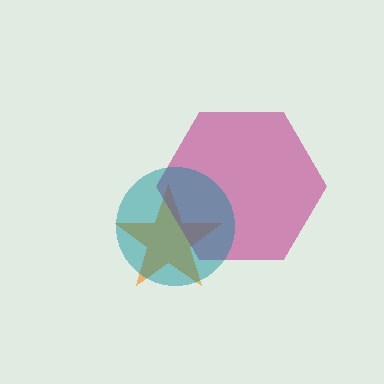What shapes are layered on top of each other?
The layered shapes are: an orange star, a magenta hexagon, a teal circle.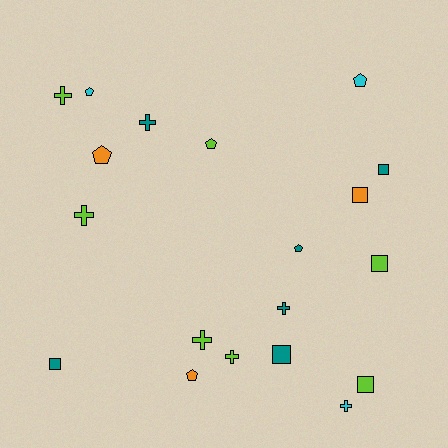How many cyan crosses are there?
There is 1 cyan cross.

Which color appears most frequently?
Lime, with 7 objects.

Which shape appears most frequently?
Cross, with 7 objects.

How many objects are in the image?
There are 19 objects.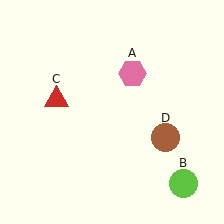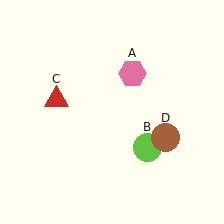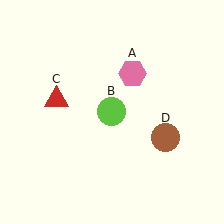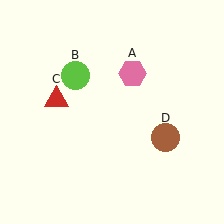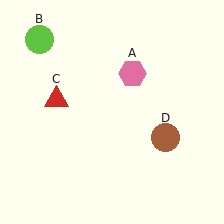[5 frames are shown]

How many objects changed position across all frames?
1 object changed position: lime circle (object B).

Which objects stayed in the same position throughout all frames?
Pink hexagon (object A) and red triangle (object C) and brown circle (object D) remained stationary.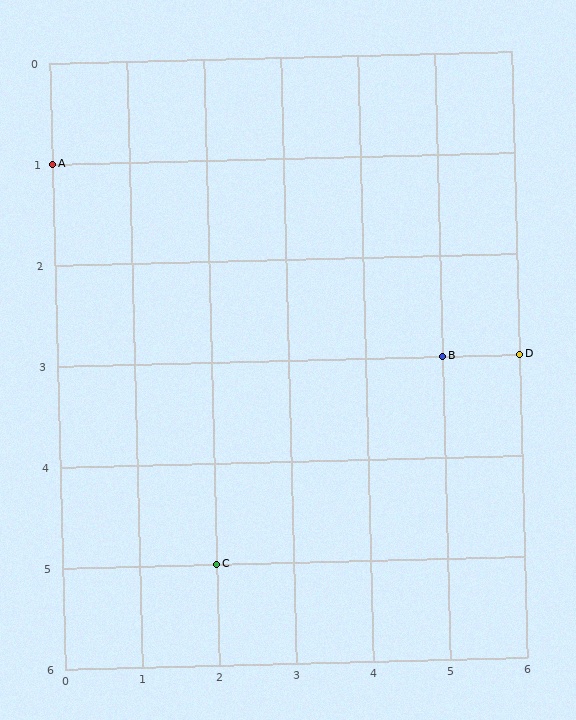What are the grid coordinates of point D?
Point D is at grid coordinates (6, 3).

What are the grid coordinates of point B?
Point B is at grid coordinates (5, 3).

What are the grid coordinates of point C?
Point C is at grid coordinates (2, 5).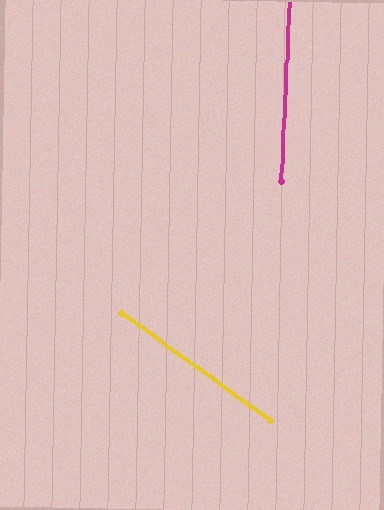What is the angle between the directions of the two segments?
Approximately 57 degrees.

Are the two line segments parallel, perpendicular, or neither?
Neither parallel nor perpendicular — they differ by about 57°.